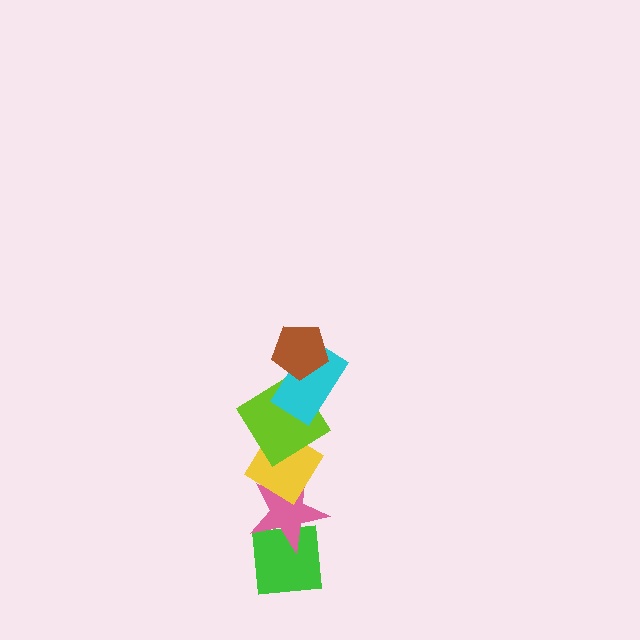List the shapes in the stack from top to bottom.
From top to bottom: the brown pentagon, the cyan rectangle, the lime diamond, the yellow diamond, the pink star, the green square.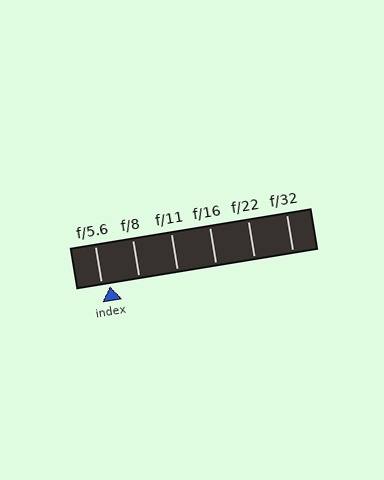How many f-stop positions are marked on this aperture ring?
There are 6 f-stop positions marked.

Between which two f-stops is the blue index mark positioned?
The index mark is between f/5.6 and f/8.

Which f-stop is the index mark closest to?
The index mark is closest to f/5.6.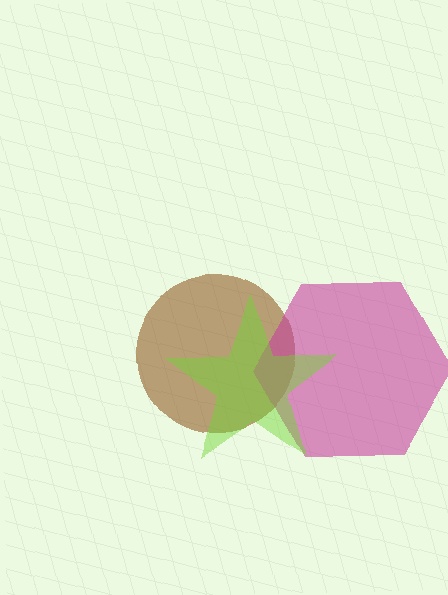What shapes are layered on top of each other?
The layered shapes are: a brown circle, a magenta hexagon, a lime star.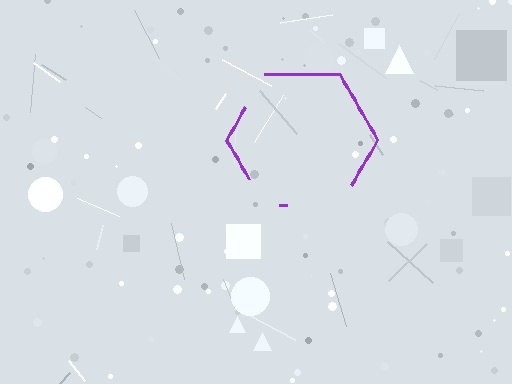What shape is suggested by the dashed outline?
The dashed outline suggests a hexagon.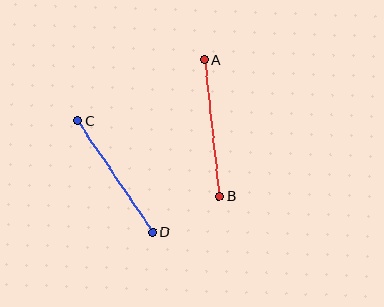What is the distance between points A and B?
The distance is approximately 137 pixels.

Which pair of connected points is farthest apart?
Points A and B are farthest apart.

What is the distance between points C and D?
The distance is approximately 134 pixels.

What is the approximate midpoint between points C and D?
The midpoint is at approximately (115, 176) pixels.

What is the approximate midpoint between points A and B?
The midpoint is at approximately (212, 128) pixels.